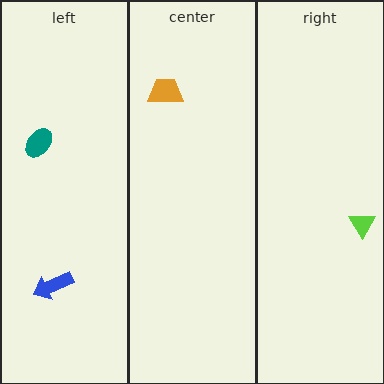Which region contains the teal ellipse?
The left region.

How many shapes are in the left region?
2.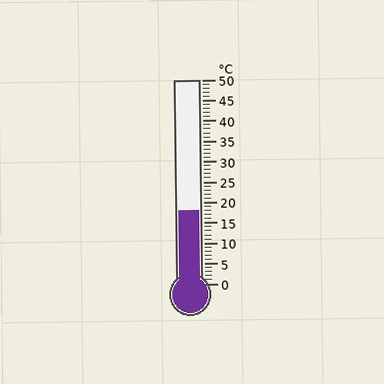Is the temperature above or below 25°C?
The temperature is below 25°C.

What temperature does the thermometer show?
The thermometer shows approximately 18°C.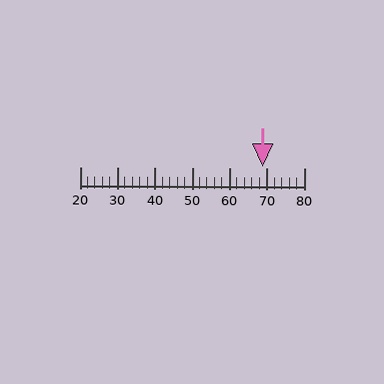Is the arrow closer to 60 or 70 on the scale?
The arrow is closer to 70.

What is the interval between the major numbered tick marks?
The major tick marks are spaced 10 units apart.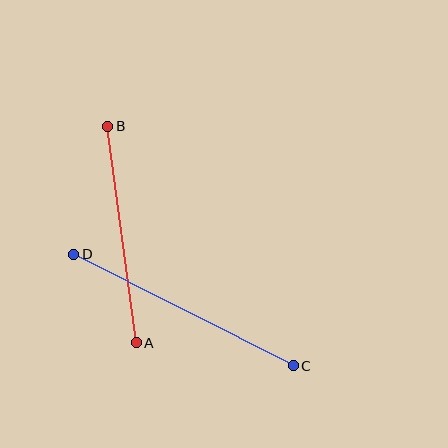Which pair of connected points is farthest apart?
Points C and D are farthest apart.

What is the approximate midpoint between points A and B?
The midpoint is at approximately (122, 235) pixels.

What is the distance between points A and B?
The distance is approximately 219 pixels.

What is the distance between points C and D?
The distance is approximately 246 pixels.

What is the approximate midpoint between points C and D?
The midpoint is at approximately (183, 310) pixels.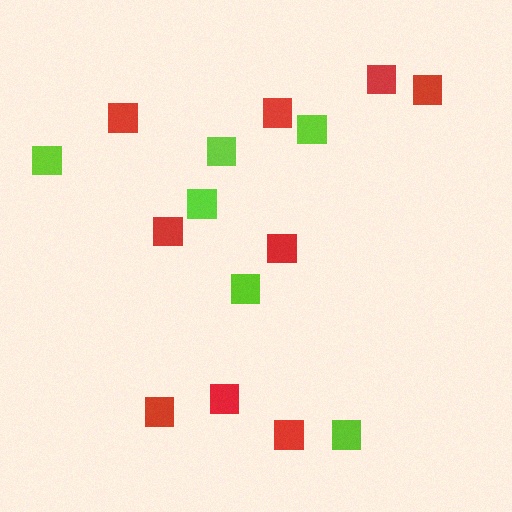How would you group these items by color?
There are 2 groups: one group of red squares (9) and one group of lime squares (6).